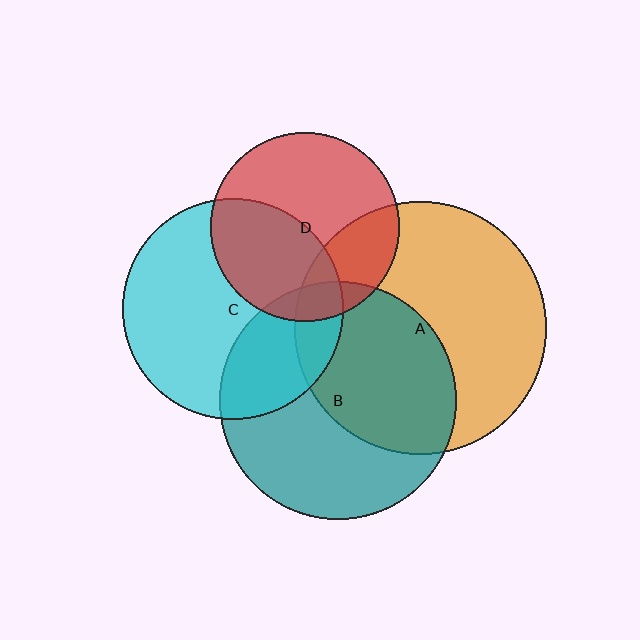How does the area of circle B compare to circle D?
Approximately 1.6 times.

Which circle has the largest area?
Circle A (orange).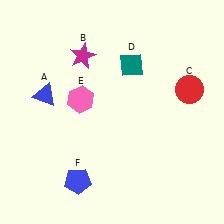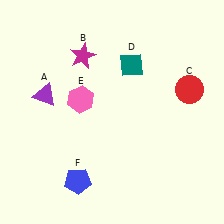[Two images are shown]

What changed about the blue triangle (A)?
In Image 1, A is blue. In Image 2, it changed to purple.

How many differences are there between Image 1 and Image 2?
There is 1 difference between the two images.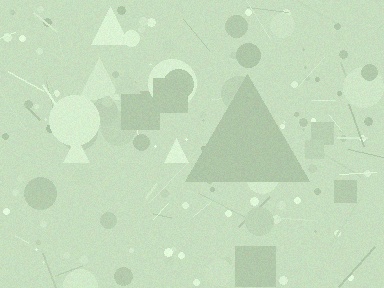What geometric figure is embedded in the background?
A triangle is embedded in the background.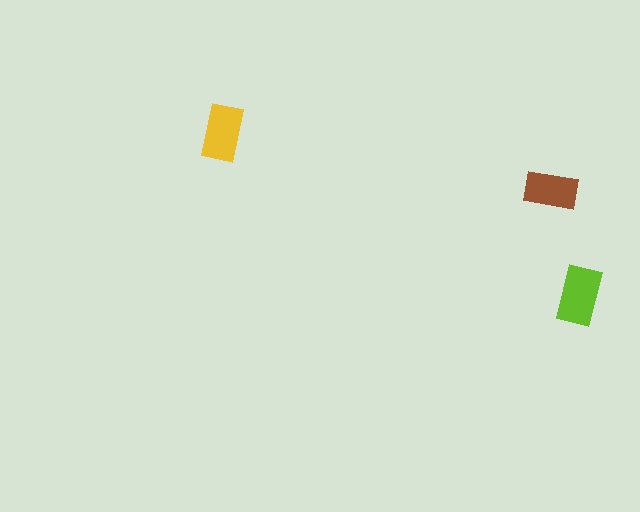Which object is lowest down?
The lime rectangle is bottommost.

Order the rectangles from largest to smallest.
the lime one, the yellow one, the brown one.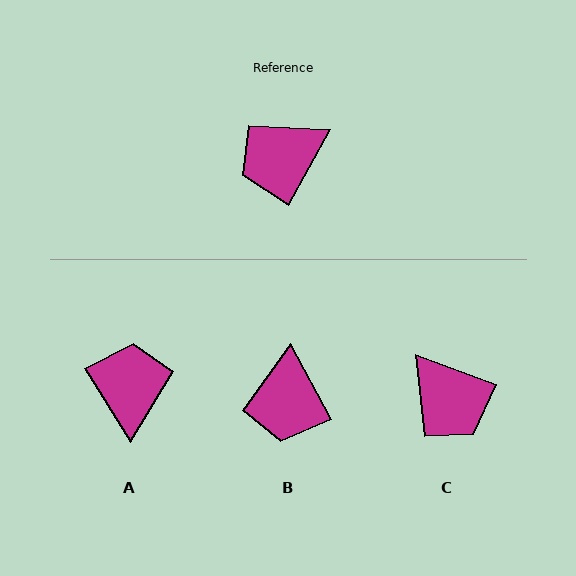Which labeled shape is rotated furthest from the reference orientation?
A, about 119 degrees away.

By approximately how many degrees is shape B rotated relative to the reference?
Approximately 57 degrees counter-clockwise.